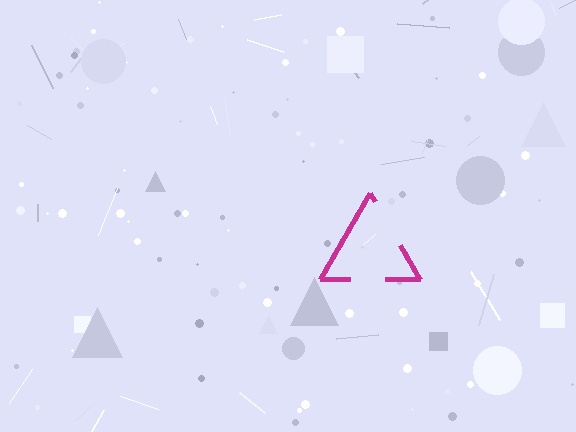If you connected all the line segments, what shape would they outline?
They would outline a triangle.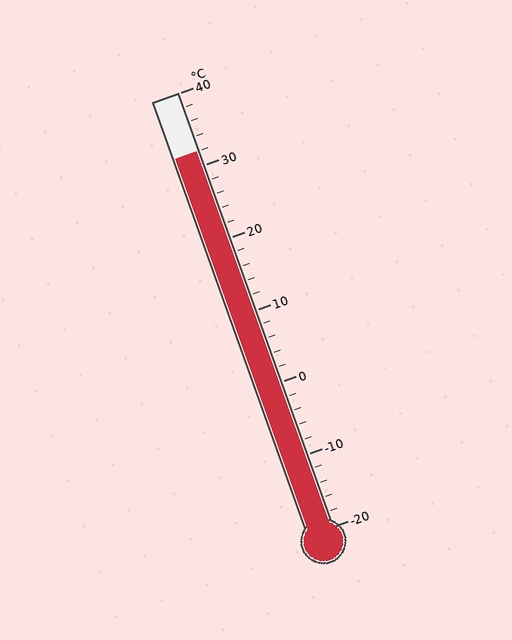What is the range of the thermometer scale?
The thermometer scale ranges from -20°C to 40°C.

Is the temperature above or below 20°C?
The temperature is above 20°C.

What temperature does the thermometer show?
The thermometer shows approximately 32°C.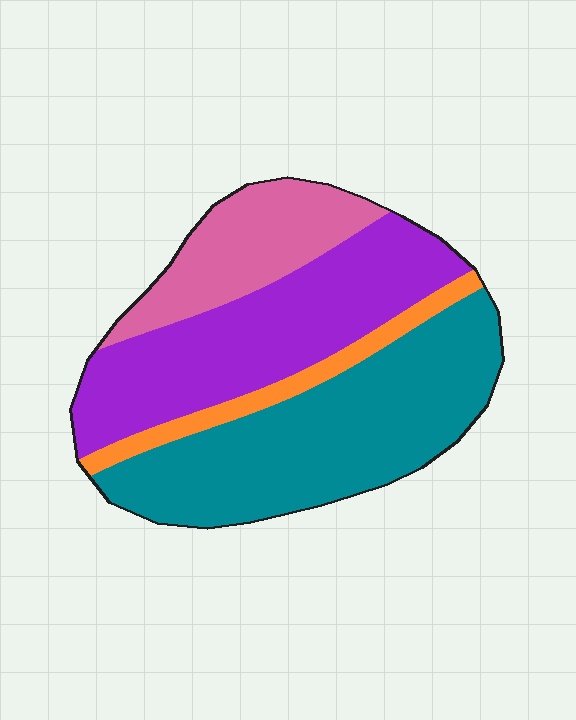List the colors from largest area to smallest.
From largest to smallest: teal, purple, pink, orange.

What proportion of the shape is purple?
Purple takes up about one third (1/3) of the shape.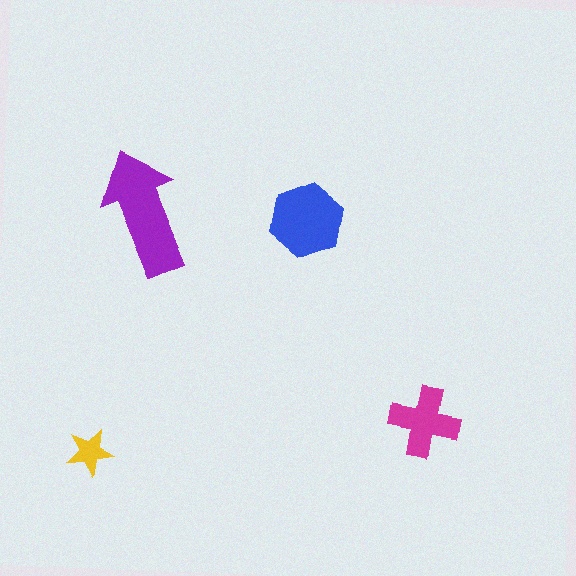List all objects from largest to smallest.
The purple arrow, the blue hexagon, the magenta cross, the yellow star.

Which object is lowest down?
The yellow star is bottommost.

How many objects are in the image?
There are 4 objects in the image.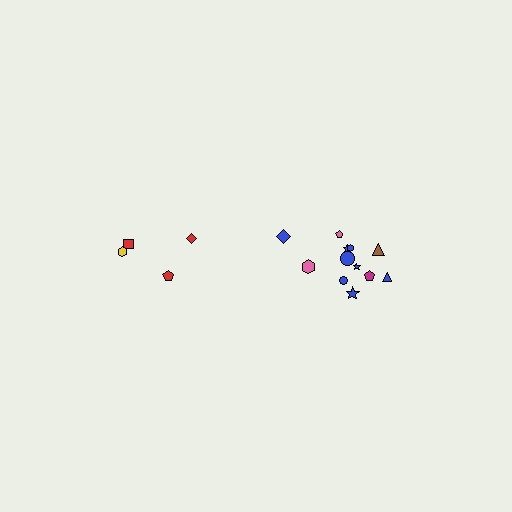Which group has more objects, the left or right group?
The right group.